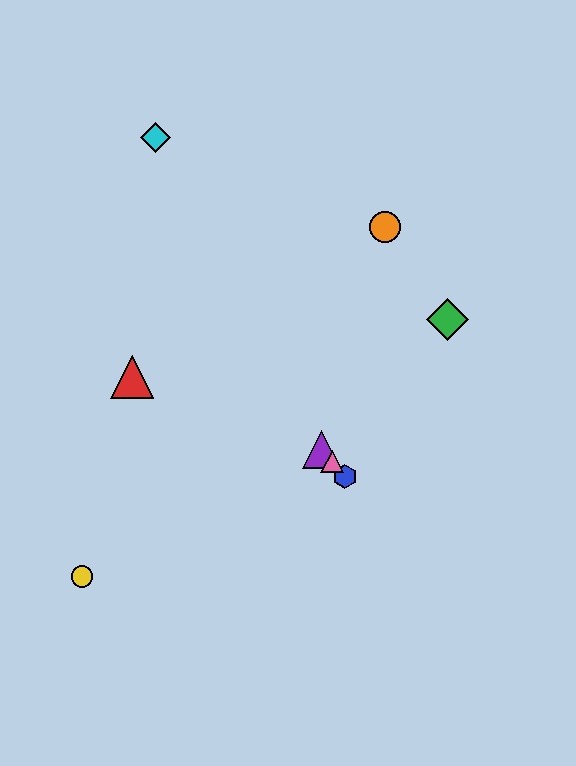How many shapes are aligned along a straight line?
3 shapes (the blue hexagon, the purple triangle, the pink triangle) are aligned along a straight line.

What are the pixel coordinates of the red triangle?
The red triangle is at (132, 377).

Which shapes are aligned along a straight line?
The blue hexagon, the purple triangle, the pink triangle are aligned along a straight line.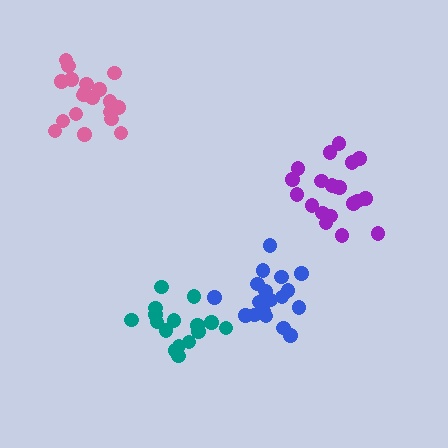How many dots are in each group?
Group 1: 20 dots, Group 2: 20 dots, Group 3: 16 dots, Group 4: 18 dots (74 total).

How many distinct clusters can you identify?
There are 4 distinct clusters.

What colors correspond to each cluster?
The clusters are colored: purple, pink, teal, blue.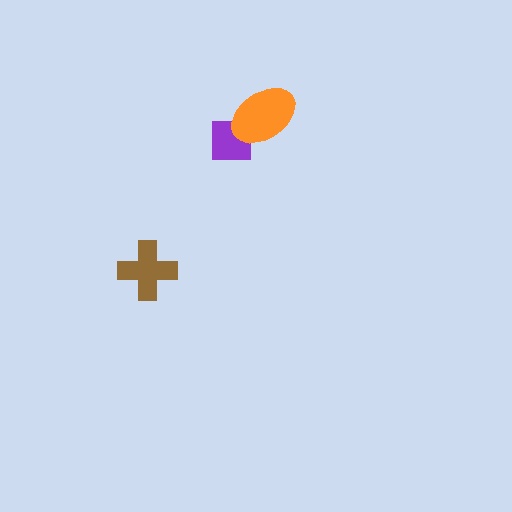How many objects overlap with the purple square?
1 object overlaps with the purple square.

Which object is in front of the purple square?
The orange ellipse is in front of the purple square.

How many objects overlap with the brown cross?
0 objects overlap with the brown cross.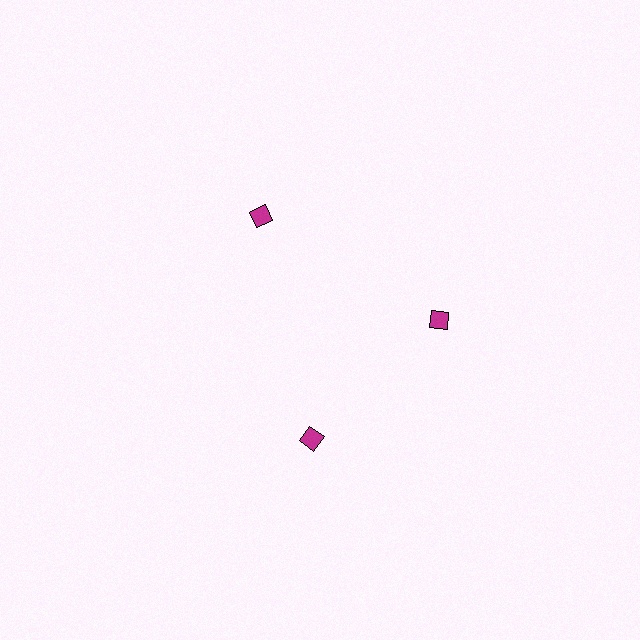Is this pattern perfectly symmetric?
No. The 3 magenta diamonds are arranged in a ring, but one element near the 7 o'clock position is rotated out of alignment along the ring, breaking the 3-fold rotational symmetry.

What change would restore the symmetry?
The symmetry would be restored by rotating it back into even spacing with its neighbors so that all 3 diamonds sit at equal angles and equal distance from the center.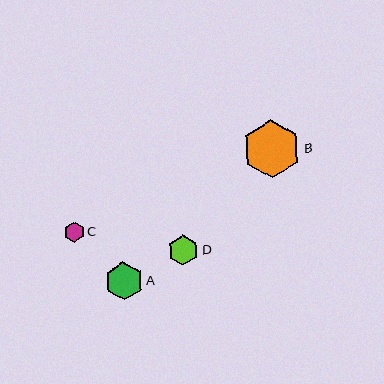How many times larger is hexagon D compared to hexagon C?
Hexagon D is approximately 1.5 times the size of hexagon C.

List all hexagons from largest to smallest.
From largest to smallest: B, A, D, C.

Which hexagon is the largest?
Hexagon B is the largest with a size of approximately 58 pixels.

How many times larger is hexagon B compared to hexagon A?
Hexagon B is approximately 1.5 times the size of hexagon A.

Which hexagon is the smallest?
Hexagon C is the smallest with a size of approximately 20 pixels.